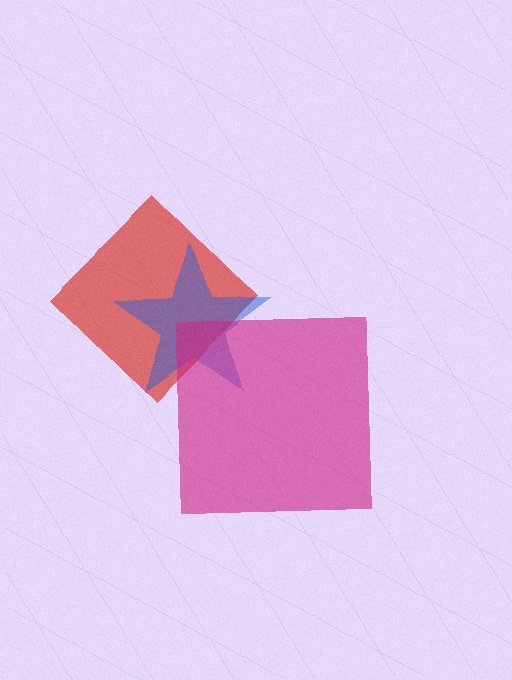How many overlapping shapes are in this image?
There are 3 overlapping shapes in the image.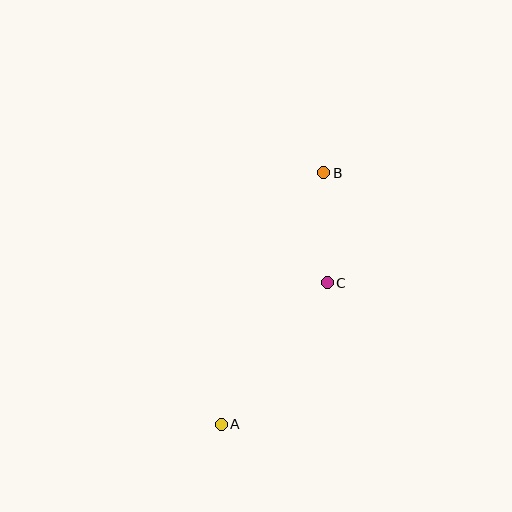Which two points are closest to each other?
Points B and C are closest to each other.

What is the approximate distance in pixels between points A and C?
The distance between A and C is approximately 177 pixels.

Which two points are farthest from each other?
Points A and B are farthest from each other.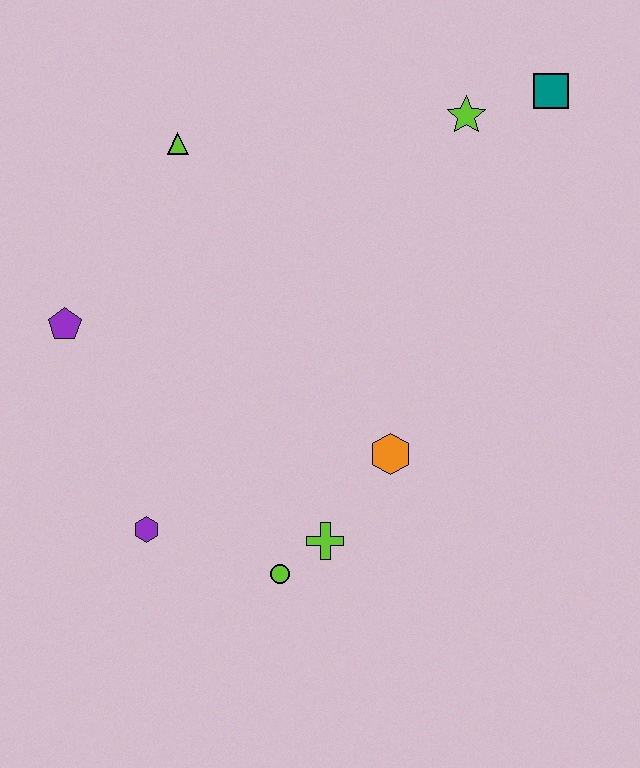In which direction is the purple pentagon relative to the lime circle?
The purple pentagon is above the lime circle.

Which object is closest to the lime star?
The teal square is closest to the lime star.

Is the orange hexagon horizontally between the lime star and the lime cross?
Yes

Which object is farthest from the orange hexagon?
The teal square is farthest from the orange hexagon.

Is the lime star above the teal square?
No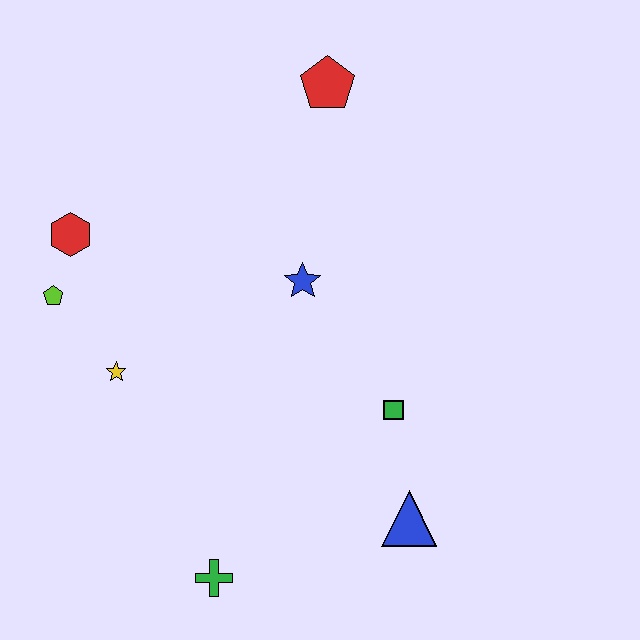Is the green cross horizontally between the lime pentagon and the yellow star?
No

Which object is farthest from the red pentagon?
The green cross is farthest from the red pentagon.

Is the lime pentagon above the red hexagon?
No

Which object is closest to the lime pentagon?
The red hexagon is closest to the lime pentagon.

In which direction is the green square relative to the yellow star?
The green square is to the right of the yellow star.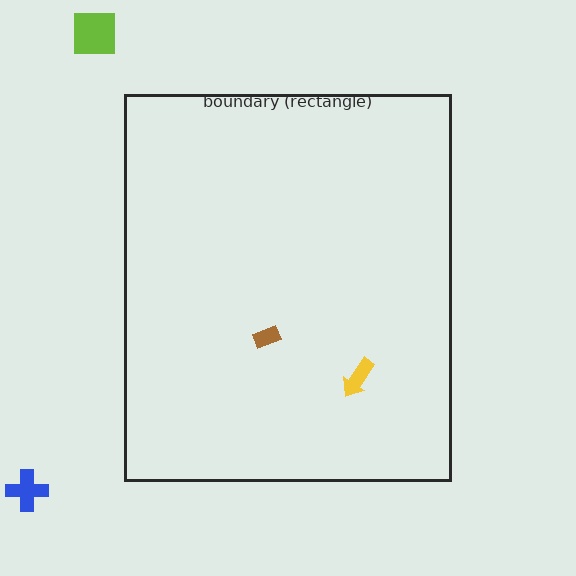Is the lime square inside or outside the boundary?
Outside.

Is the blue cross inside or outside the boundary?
Outside.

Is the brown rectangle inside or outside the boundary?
Inside.